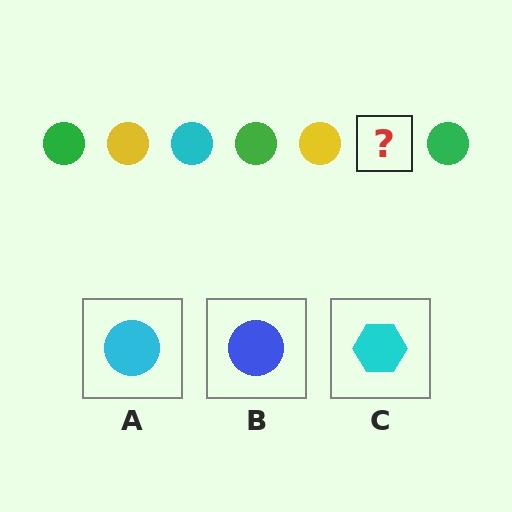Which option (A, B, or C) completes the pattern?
A.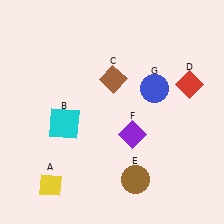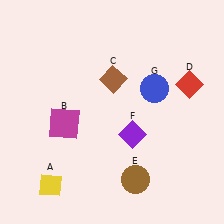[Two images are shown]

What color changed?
The square (B) changed from cyan in Image 1 to magenta in Image 2.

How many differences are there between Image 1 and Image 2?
There is 1 difference between the two images.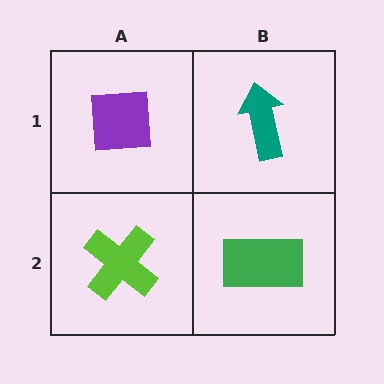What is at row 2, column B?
A green rectangle.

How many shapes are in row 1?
2 shapes.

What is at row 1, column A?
A purple square.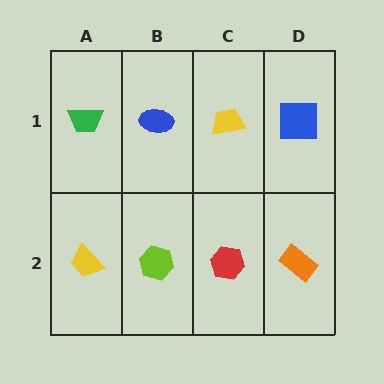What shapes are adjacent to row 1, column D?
An orange rectangle (row 2, column D), a yellow trapezoid (row 1, column C).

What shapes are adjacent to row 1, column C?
A red hexagon (row 2, column C), a blue ellipse (row 1, column B), a blue square (row 1, column D).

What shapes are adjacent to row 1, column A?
A yellow trapezoid (row 2, column A), a blue ellipse (row 1, column B).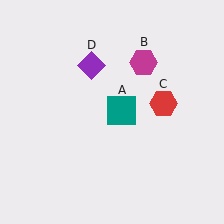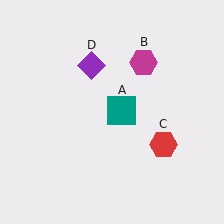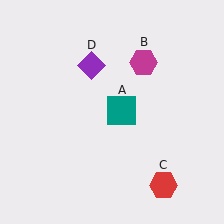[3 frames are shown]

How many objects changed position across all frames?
1 object changed position: red hexagon (object C).